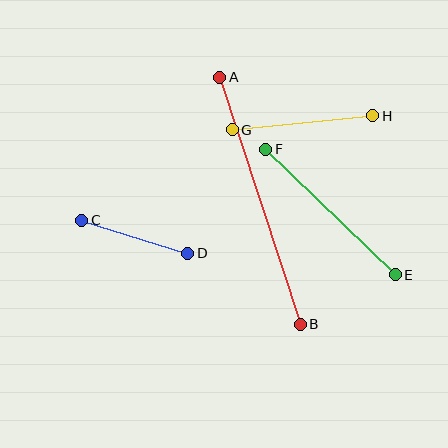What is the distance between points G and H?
The distance is approximately 141 pixels.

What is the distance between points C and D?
The distance is approximately 111 pixels.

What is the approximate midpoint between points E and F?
The midpoint is at approximately (331, 212) pixels.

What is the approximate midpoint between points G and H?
The midpoint is at approximately (302, 123) pixels.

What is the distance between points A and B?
The distance is approximately 260 pixels.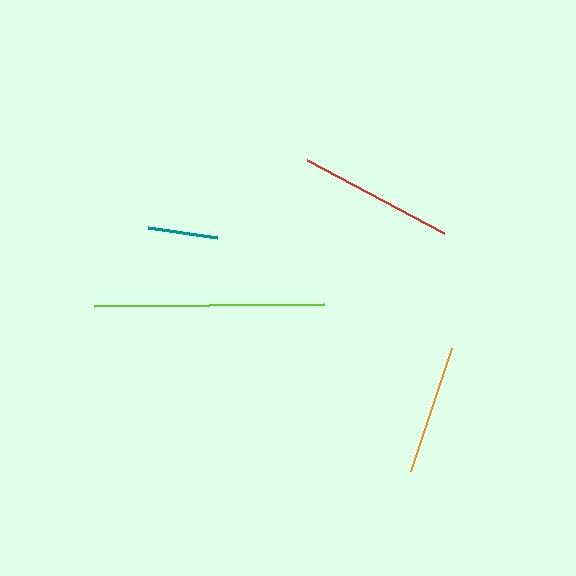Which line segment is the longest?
The lime line is the longest at approximately 230 pixels.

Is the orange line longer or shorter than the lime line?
The lime line is longer than the orange line.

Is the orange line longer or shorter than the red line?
The red line is longer than the orange line.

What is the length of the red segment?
The red segment is approximately 155 pixels long.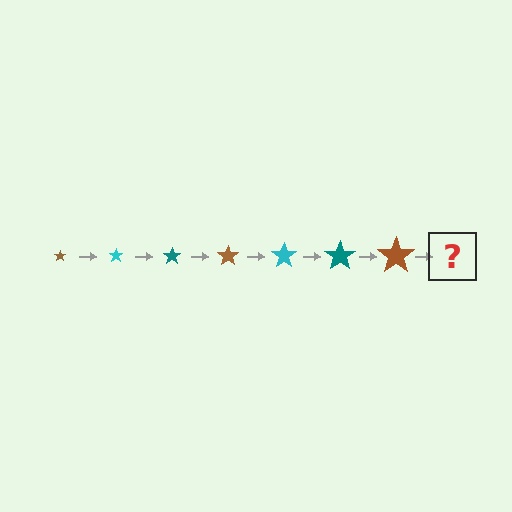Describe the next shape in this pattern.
It should be a cyan star, larger than the previous one.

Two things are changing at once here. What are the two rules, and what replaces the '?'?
The two rules are that the star grows larger each step and the color cycles through brown, cyan, and teal. The '?' should be a cyan star, larger than the previous one.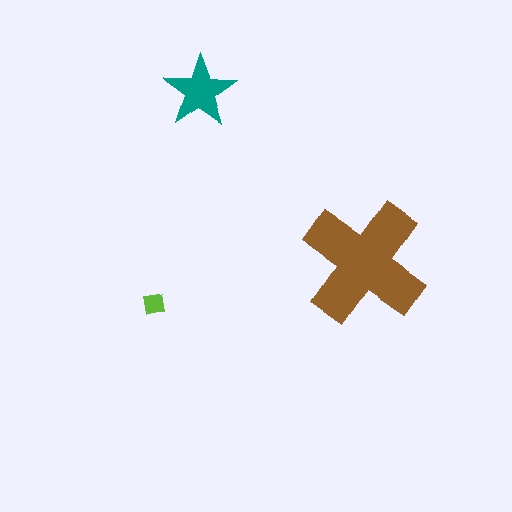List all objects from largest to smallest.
The brown cross, the teal star, the lime square.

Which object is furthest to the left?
The lime square is leftmost.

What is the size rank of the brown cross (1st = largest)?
1st.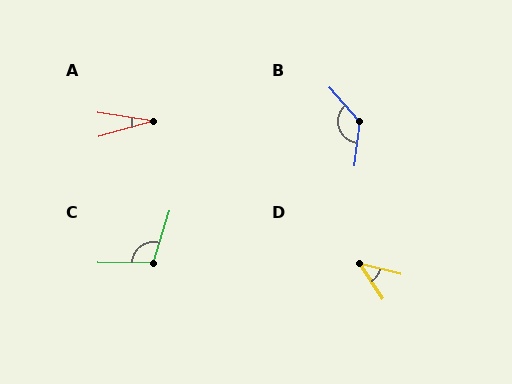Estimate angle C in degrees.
Approximately 106 degrees.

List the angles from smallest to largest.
A (25°), D (42°), C (106°), B (131°).